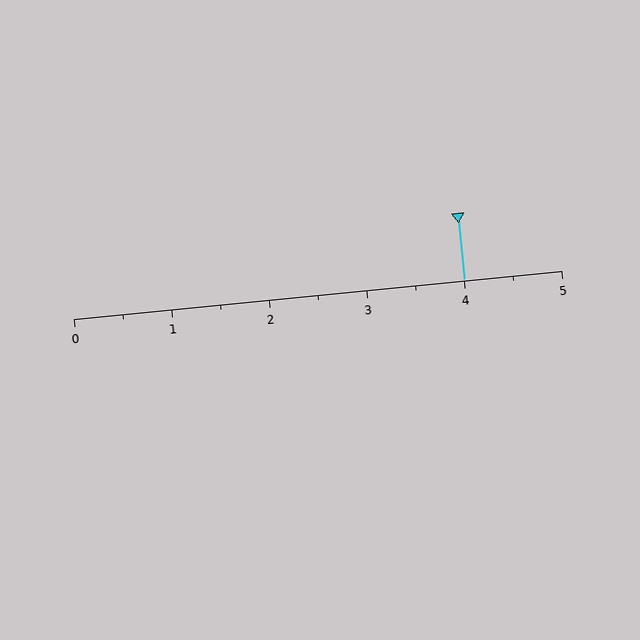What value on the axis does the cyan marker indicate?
The marker indicates approximately 4.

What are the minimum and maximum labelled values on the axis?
The axis runs from 0 to 5.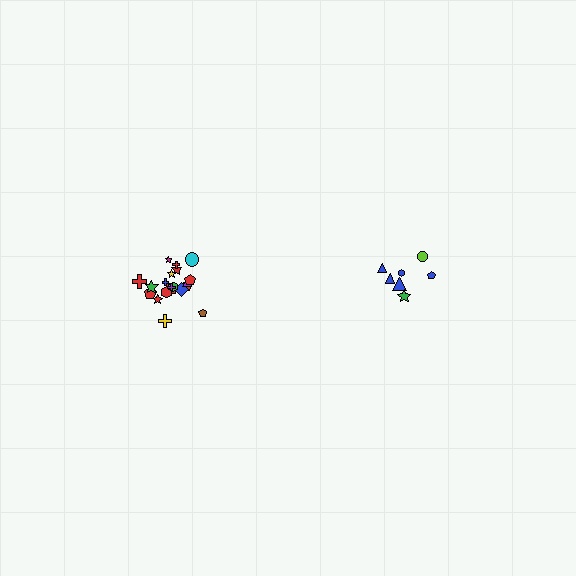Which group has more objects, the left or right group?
The left group.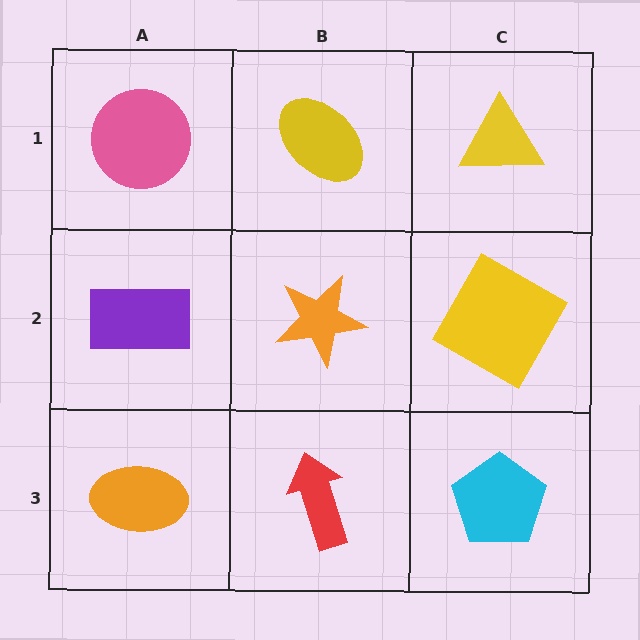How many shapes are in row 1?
3 shapes.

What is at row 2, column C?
A yellow square.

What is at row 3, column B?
A red arrow.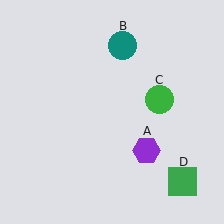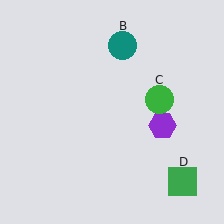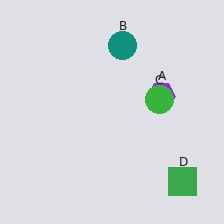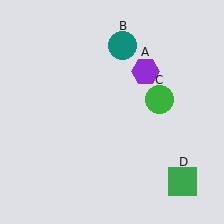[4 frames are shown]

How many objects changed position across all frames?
1 object changed position: purple hexagon (object A).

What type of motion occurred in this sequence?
The purple hexagon (object A) rotated counterclockwise around the center of the scene.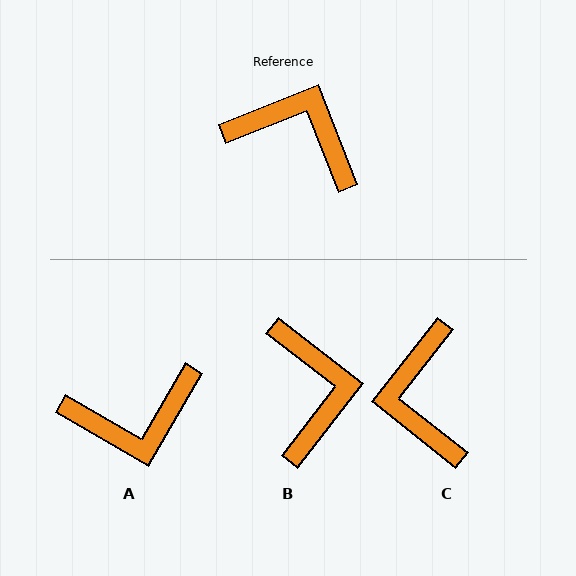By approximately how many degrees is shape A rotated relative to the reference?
Approximately 142 degrees clockwise.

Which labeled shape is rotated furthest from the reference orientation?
A, about 142 degrees away.